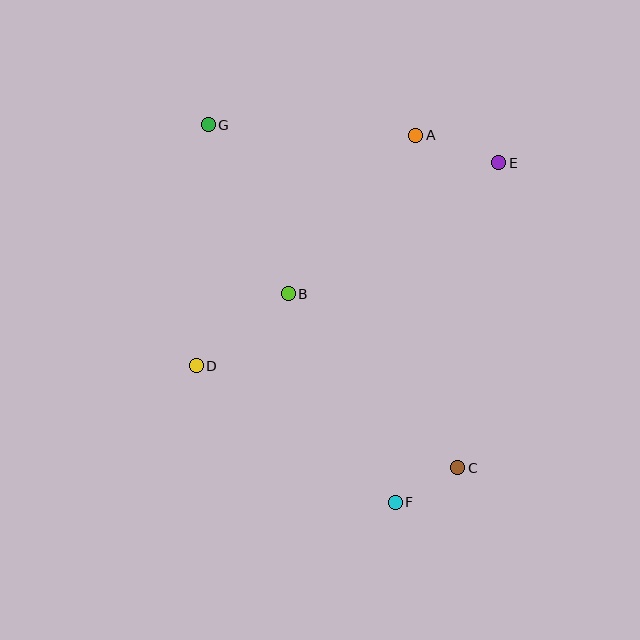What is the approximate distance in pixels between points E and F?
The distance between E and F is approximately 355 pixels.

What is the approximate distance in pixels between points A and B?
The distance between A and B is approximately 204 pixels.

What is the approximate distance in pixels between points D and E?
The distance between D and E is approximately 364 pixels.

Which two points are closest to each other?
Points C and F are closest to each other.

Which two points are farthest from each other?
Points C and G are farthest from each other.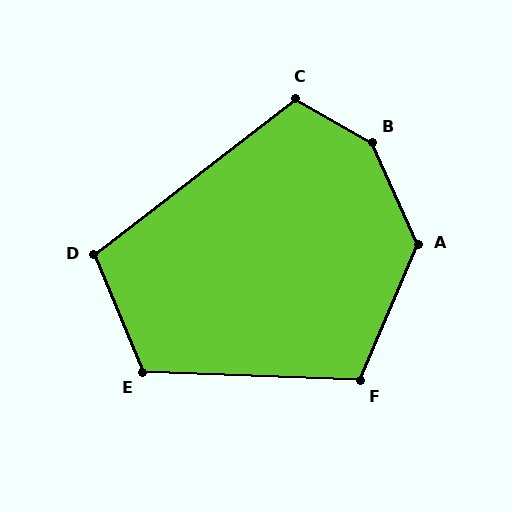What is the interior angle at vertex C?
Approximately 112 degrees (obtuse).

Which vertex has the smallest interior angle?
D, at approximately 105 degrees.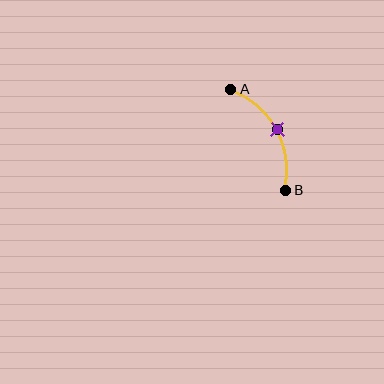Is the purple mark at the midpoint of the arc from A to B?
Yes. The purple mark lies on the arc at equal arc-length from both A and B — it is the arc midpoint.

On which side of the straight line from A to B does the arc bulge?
The arc bulges to the right of the straight line connecting A and B.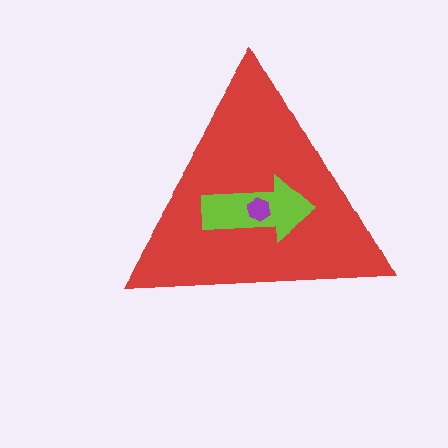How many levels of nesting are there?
3.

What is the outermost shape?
The red triangle.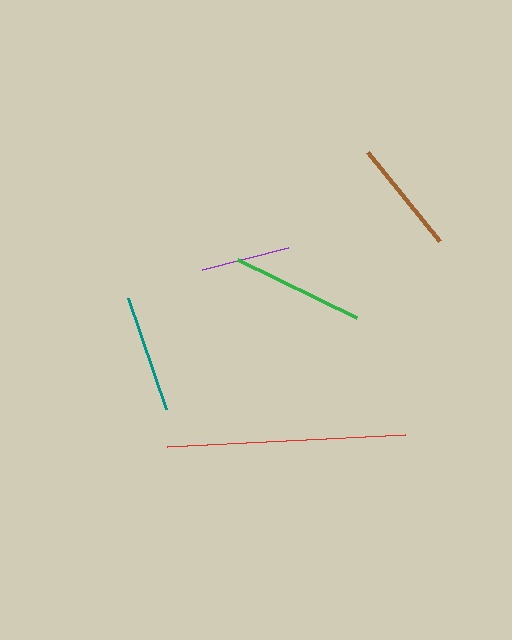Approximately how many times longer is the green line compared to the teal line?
The green line is approximately 1.1 times the length of the teal line.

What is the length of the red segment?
The red segment is approximately 239 pixels long.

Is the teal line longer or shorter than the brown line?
The teal line is longer than the brown line.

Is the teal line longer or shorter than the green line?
The green line is longer than the teal line.